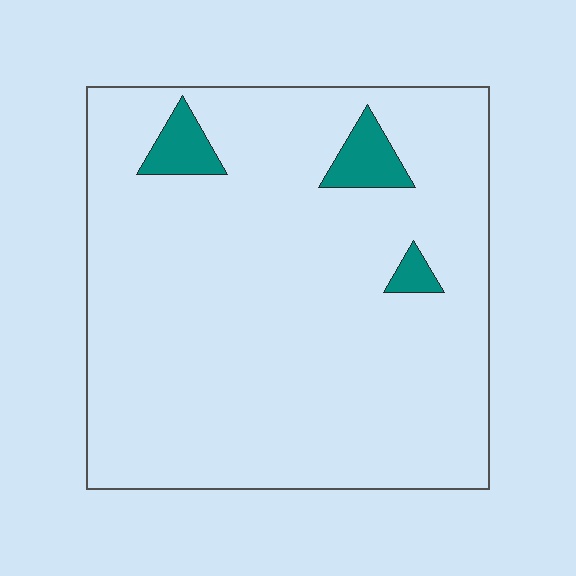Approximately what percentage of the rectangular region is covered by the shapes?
Approximately 5%.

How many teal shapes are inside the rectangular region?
3.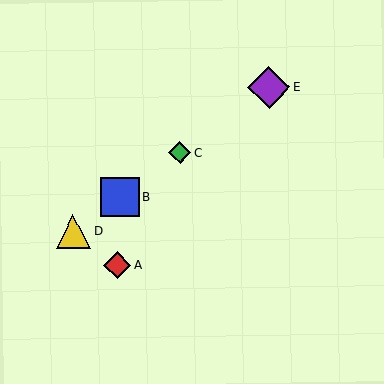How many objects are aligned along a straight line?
4 objects (B, C, D, E) are aligned along a straight line.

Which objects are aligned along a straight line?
Objects B, C, D, E are aligned along a straight line.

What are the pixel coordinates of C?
Object C is at (180, 153).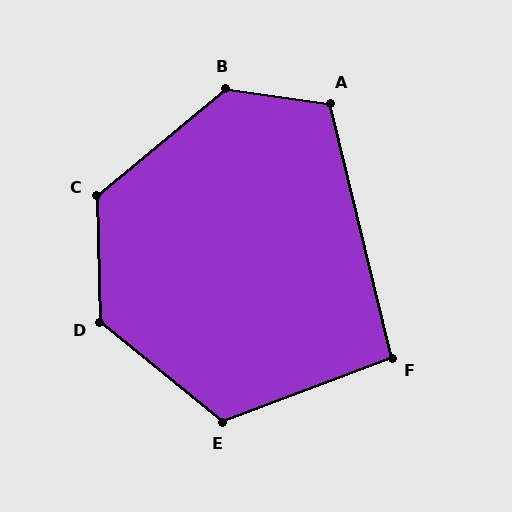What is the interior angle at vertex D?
Approximately 130 degrees (obtuse).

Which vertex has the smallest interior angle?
F, at approximately 97 degrees.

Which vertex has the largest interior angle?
B, at approximately 132 degrees.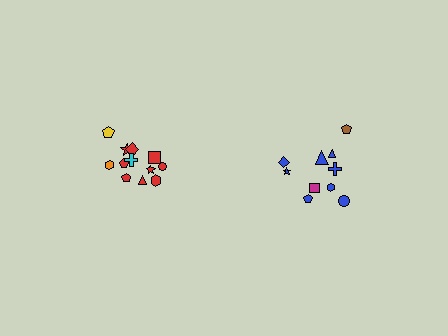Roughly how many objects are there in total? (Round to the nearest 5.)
Roughly 20 objects in total.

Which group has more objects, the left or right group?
The left group.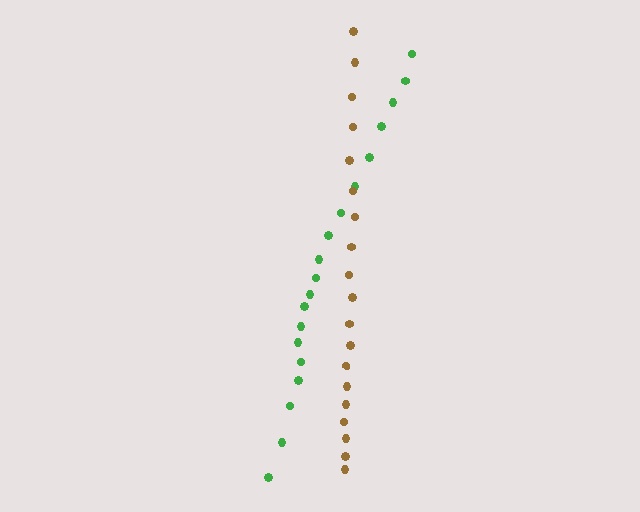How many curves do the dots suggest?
There are 2 distinct paths.